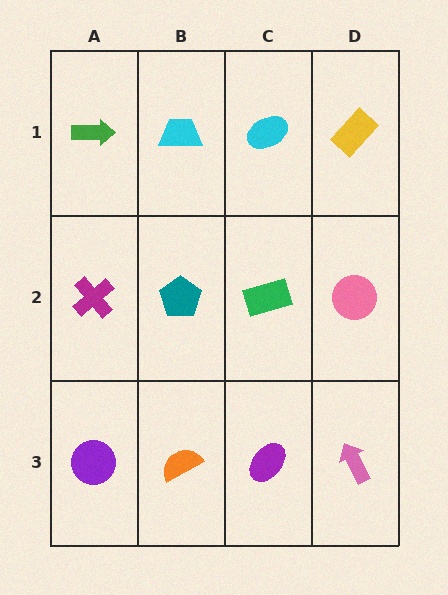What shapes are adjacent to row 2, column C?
A cyan ellipse (row 1, column C), a purple ellipse (row 3, column C), a teal pentagon (row 2, column B), a pink circle (row 2, column D).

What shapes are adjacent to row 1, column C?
A green rectangle (row 2, column C), a cyan trapezoid (row 1, column B), a yellow rectangle (row 1, column D).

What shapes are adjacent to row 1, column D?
A pink circle (row 2, column D), a cyan ellipse (row 1, column C).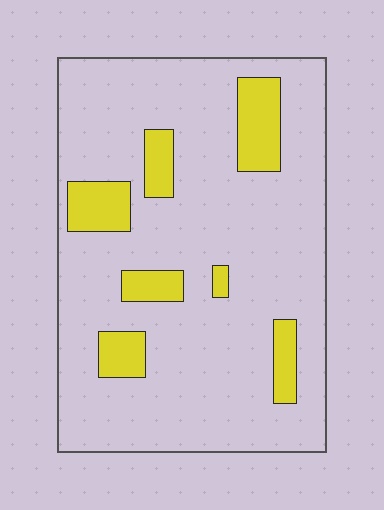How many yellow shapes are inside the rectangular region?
7.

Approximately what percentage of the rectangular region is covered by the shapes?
Approximately 15%.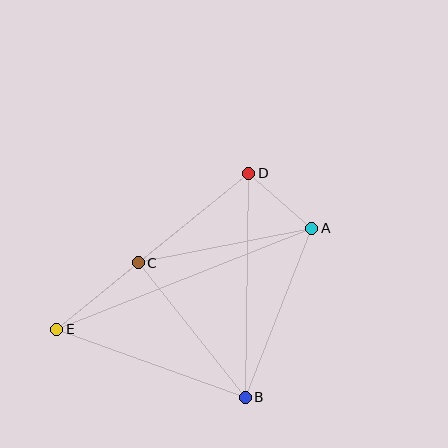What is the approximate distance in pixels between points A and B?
The distance between A and B is approximately 181 pixels.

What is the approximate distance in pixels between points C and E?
The distance between C and E is approximately 105 pixels.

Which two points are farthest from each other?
Points A and E are farthest from each other.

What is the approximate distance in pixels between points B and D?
The distance between B and D is approximately 224 pixels.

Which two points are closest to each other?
Points A and D are closest to each other.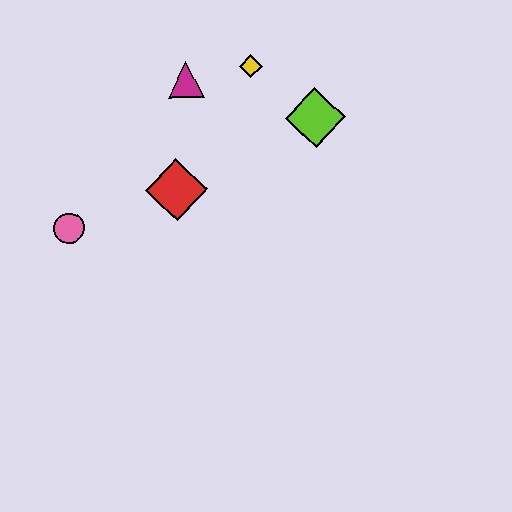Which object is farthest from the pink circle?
The lime diamond is farthest from the pink circle.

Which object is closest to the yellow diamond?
The magenta triangle is closest to the yellow diamond.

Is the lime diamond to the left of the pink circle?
No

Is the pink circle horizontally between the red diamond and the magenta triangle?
No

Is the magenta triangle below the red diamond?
No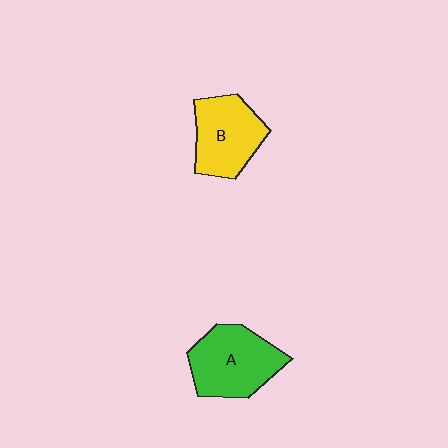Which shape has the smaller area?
Shape B (yellow).